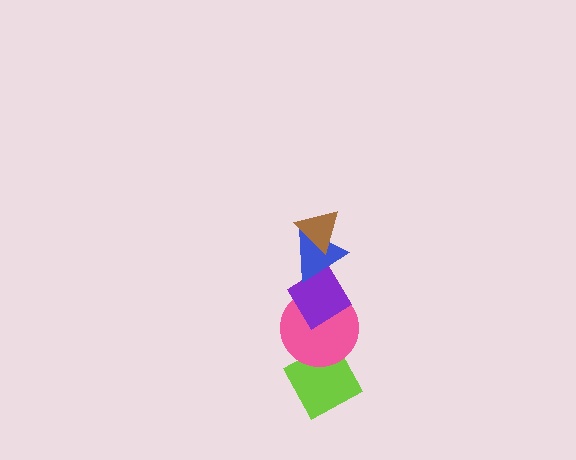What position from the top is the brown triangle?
The brown triangle is 1st from the top.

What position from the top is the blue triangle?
The blue triangle is 2nd from the top.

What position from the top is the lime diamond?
The lime diamond is 5th from the top.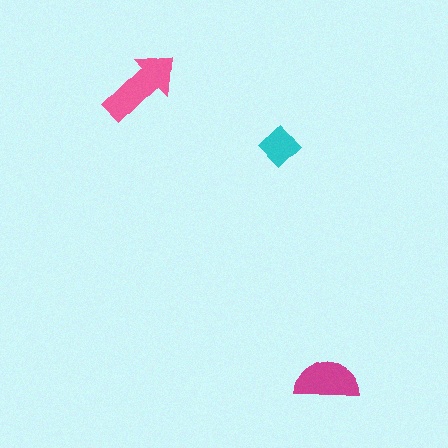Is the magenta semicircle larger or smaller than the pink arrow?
Smaller.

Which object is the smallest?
The cyan diamond.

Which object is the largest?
The pink arrow.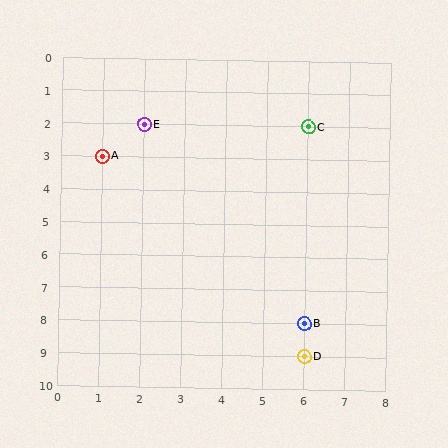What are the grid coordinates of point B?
Point B is at grid coordinates (6, 8).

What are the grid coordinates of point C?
Point C is at grid coordinates (6, 2).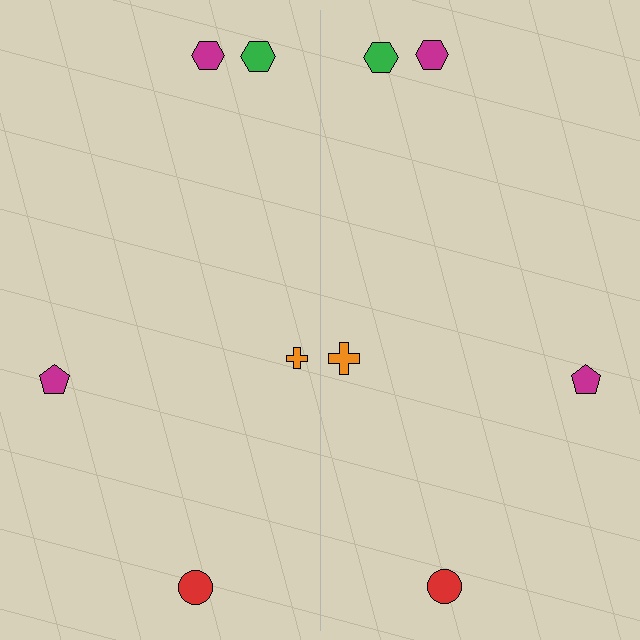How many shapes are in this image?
There are 10 shapes in this image.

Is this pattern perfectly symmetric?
No, the pattern is not perfectly symmetric. The orange cross on the right side has a different size than its mirror counterpart.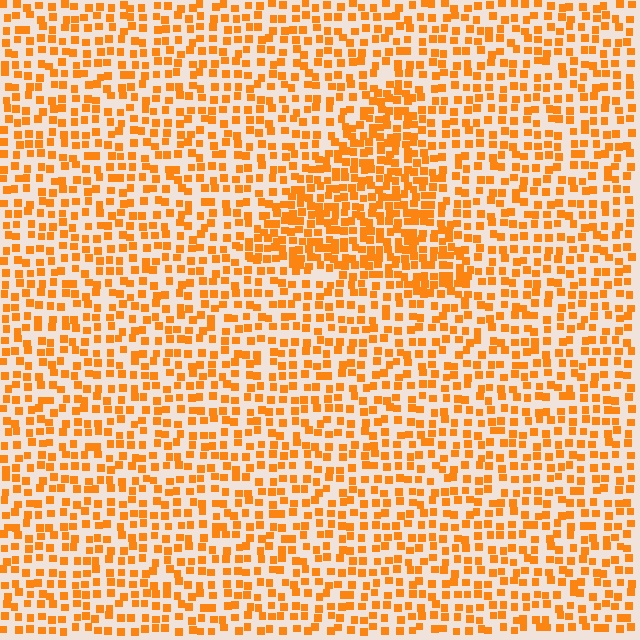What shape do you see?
I see a triangle.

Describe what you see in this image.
The image contains small orange elements arranged at two different densities. A triangle-shaped region is visible where the elements are more densely packed than the surrounding area.